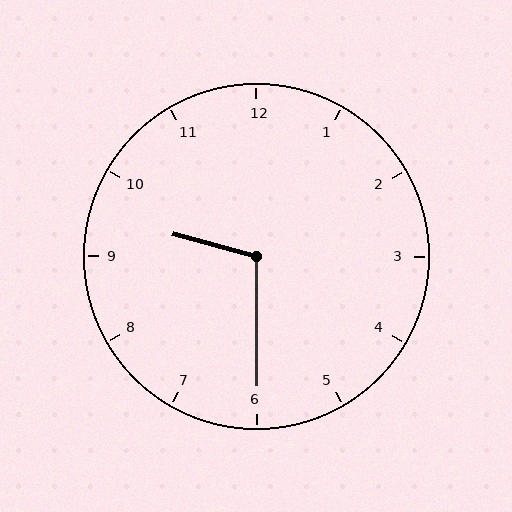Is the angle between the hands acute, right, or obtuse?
It is obtuse.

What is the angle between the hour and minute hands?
Approximately 105 degrees.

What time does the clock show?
9:30.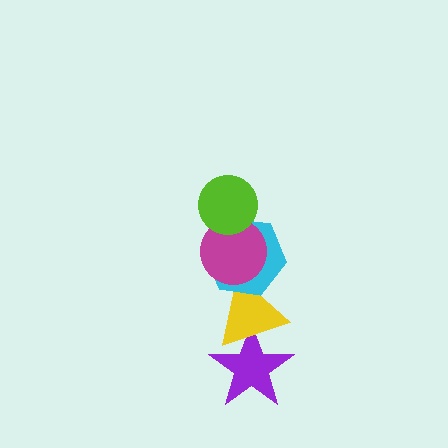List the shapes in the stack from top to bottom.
From top to bottom: the lime circle, the magenta circle, the cyan hexagon, the yellow triangle, the purple star.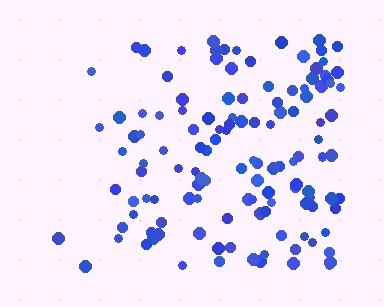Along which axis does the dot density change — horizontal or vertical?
Horizontal.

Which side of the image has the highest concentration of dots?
The right.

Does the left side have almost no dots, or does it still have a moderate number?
Still a moderate number, just noticeably fewer than the right.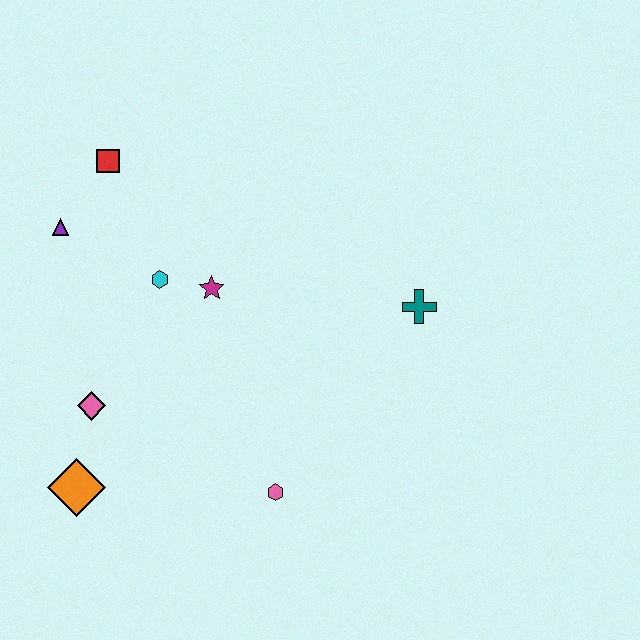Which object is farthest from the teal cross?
The orange diamond is farthest from the teal cross.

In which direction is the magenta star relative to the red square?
The magenta star is below the red square.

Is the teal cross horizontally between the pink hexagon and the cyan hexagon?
No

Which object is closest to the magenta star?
The cyan hexagon is closest to the magenta star.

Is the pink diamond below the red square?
Yes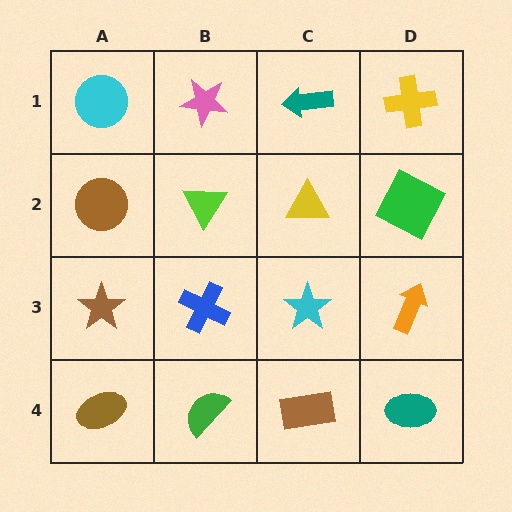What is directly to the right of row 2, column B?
A yellow triangle.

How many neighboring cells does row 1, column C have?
3.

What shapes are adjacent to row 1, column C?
A yellow triangle (row 2, column C), a pink star (row 1, column B), a yellow cross (row 1, column D).